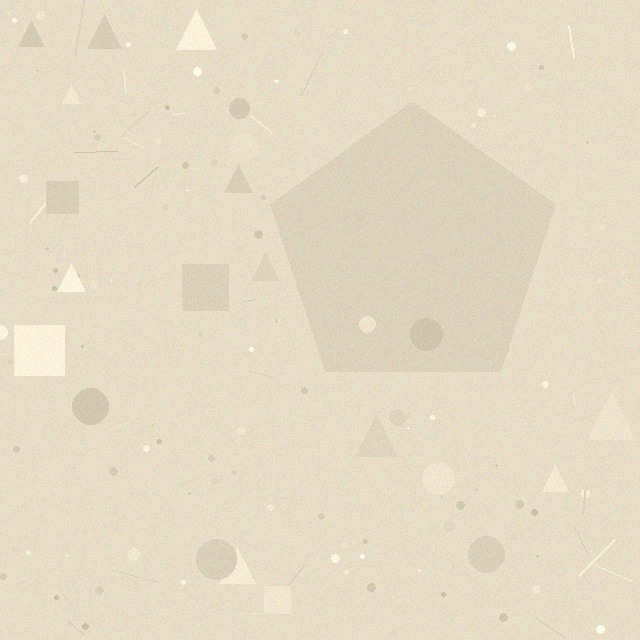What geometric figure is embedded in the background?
A pentagon is embedded in the background.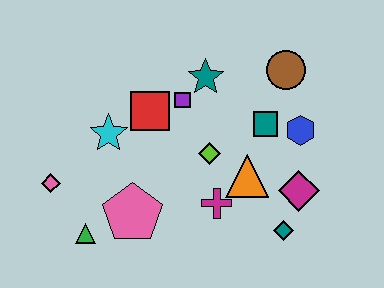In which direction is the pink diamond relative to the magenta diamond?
The pink diamond is to the left of the magenta diamond.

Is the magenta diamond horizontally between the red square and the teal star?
No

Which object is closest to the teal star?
The purple square is closest to the teal star.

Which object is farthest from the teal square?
The pink diamond is farthest from the teal square.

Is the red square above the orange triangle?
Yes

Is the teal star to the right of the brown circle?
No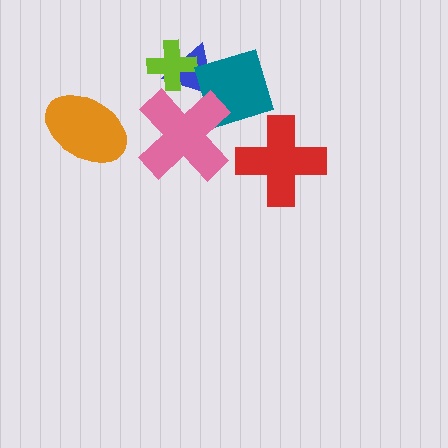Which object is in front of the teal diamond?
The pink cross is in front of the teal diamond.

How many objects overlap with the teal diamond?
2 objects overlap with the teal diamond.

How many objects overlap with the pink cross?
2 objects overlap with the pink cross.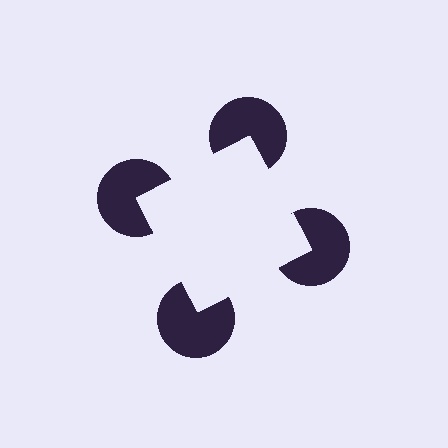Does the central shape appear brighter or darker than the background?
It typically appears slightly brighter than the background, even though no actual brightness change is drawn.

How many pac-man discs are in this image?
There are 4 — one at each vertex of the illusory square.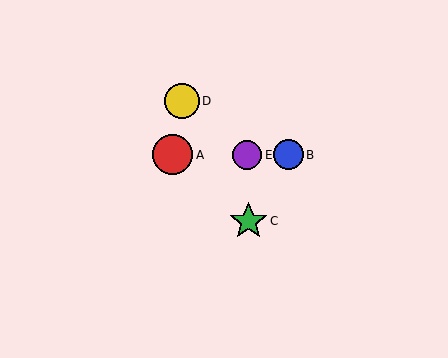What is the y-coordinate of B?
Object B is at y≈155.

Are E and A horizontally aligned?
Yes, both are at y≈155.